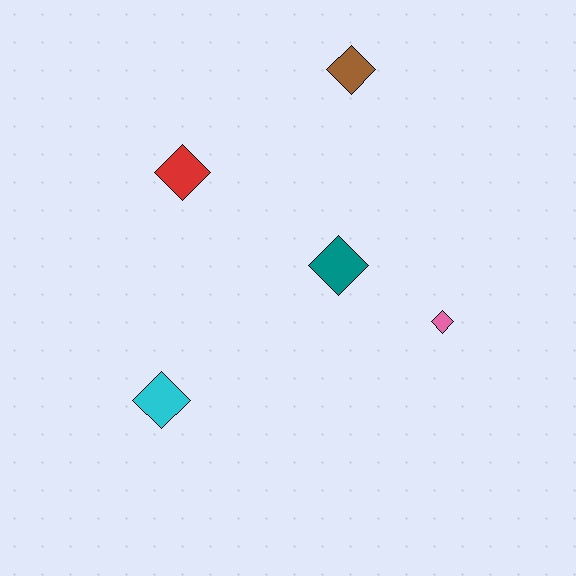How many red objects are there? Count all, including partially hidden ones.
There is 1 red object.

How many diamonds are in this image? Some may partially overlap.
There are 5 diamonds.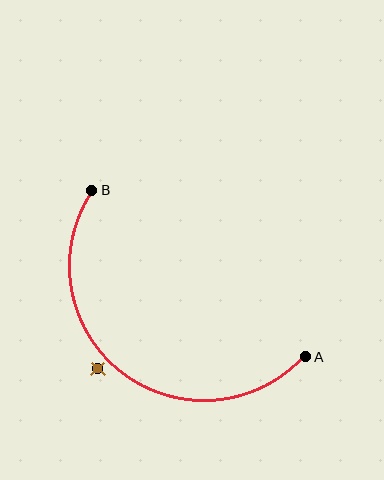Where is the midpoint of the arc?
The arc midpoint is the point on the curve farthest from the straight line joining A and B. It sits below and to the left of that line.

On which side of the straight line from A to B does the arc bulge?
The arc bulges below and to the left of the straight line connecting A and B.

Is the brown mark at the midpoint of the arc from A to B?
No — the brown mark does not lie on the arc at all. It sits slightly outside the curve.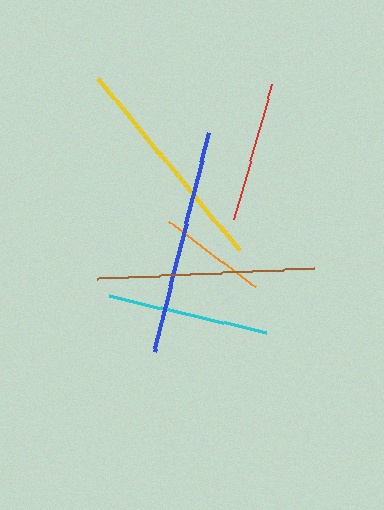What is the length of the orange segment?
The orange segment is approximately 108 pixels long.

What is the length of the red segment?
The red segment is approximately 140 pixels long.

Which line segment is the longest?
The blue line is the longest at approximately 226 pixels.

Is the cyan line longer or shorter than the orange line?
The cyan line is longer than the orange line.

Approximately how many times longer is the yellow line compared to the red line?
The yellow line is approximately 1.6 times the length of the red line.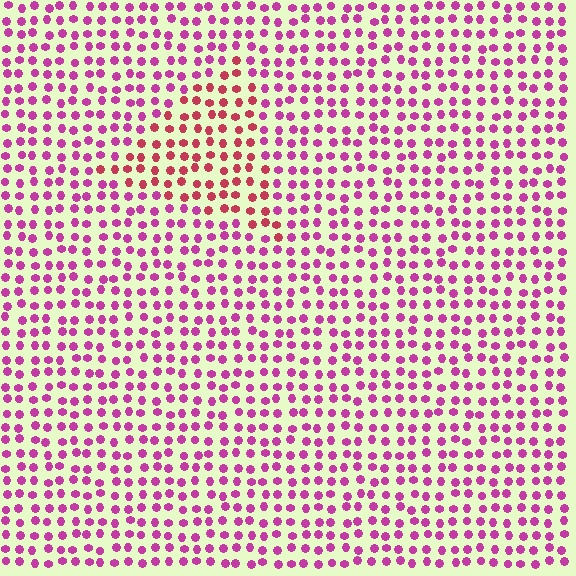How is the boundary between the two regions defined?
The boundary is defined purely by a slight shift in hue (about 34 degrees). Spacing, size, and orientation are identical on both sides.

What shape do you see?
I see a triangle.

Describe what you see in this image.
The image is filled with small magenta elements in a uniform arrangement. A triangle-shaped region is visible where the elements are tinted to a slightly different hue, forming a subtle color boundary.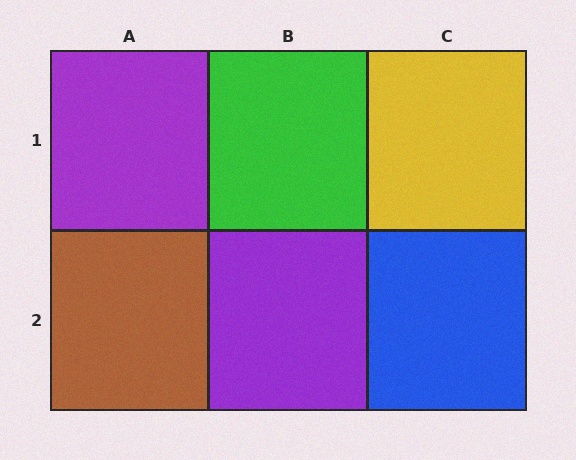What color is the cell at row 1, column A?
Purple.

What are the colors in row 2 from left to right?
Brown, purple, blue.